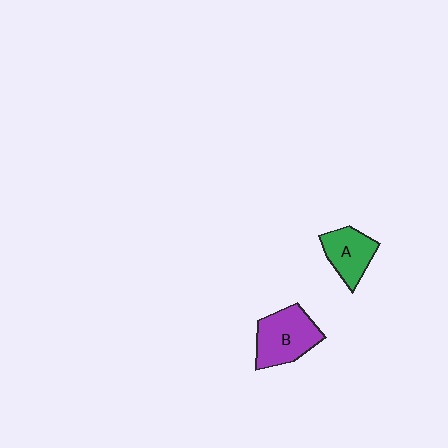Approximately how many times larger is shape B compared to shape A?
Approximately 1.3 times.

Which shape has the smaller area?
Shape A (green).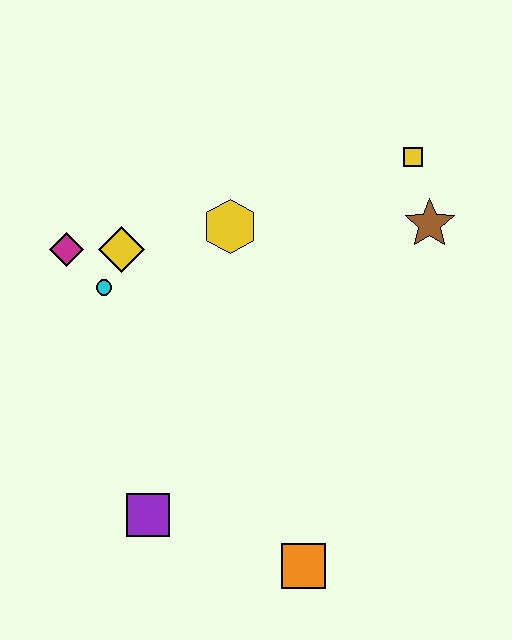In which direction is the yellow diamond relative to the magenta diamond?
The yellow diamond is to the right of the magenta diamond.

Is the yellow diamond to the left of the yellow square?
Yes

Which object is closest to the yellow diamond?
The cyan circle is closest to the yellow diamond.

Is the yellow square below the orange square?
No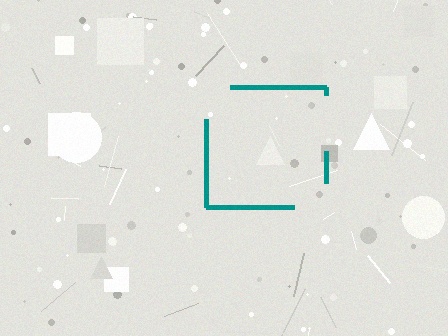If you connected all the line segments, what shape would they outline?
They would outline a square.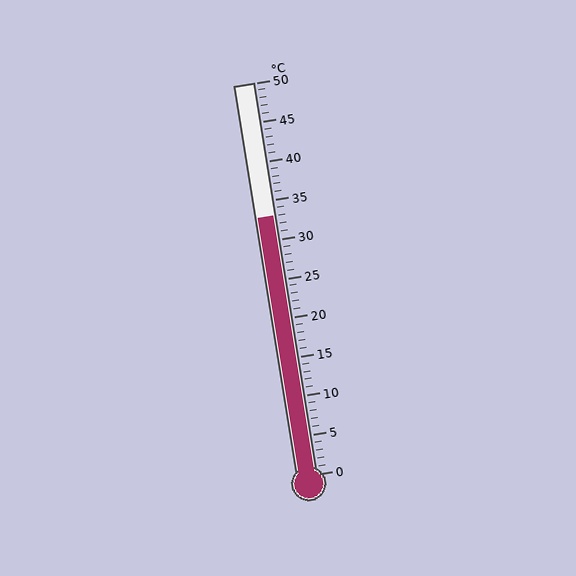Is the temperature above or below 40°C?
The temperature is below 40°C.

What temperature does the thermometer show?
The thermometer shows approximately 33°C.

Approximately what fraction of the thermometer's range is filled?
The thermometer is filled to approximately 65% of its range.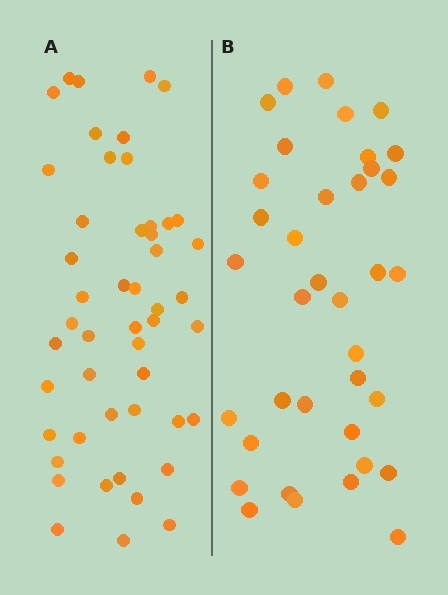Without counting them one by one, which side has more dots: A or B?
Region A (the left region) has more dots.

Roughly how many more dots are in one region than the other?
Region A has roughly 12 or so more dots than region B.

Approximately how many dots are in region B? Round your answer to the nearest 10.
About 40 dots. (The exact count is 37, which rounds to 40.)